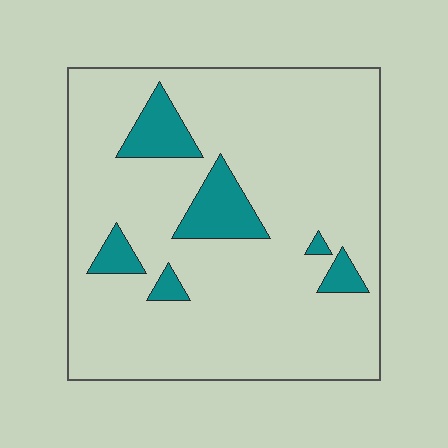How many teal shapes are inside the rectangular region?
6.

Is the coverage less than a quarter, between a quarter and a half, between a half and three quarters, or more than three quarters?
Less than a quarter.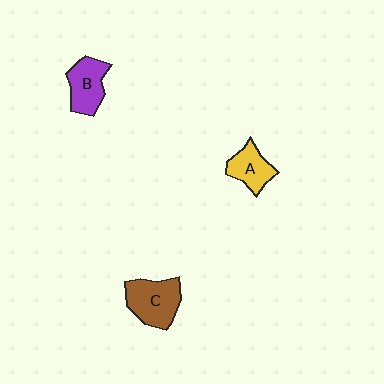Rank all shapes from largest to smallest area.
From largest to smallest: C (brown), B (purple), A (yellow).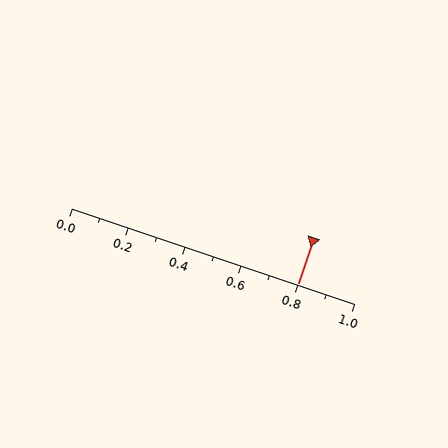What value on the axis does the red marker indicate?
The marker indicates approximately 0.8.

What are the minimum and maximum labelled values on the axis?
The axis runs from 0.0 to 1.0.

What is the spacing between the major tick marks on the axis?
The major ticks are spaced 0.2 apart.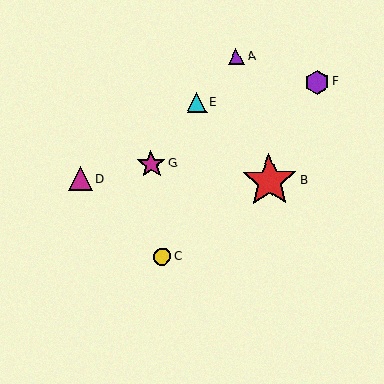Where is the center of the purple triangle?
The center of the purple triangle is at (236, 56).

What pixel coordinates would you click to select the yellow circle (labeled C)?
Click at (162, 256) to select the yellow circle C.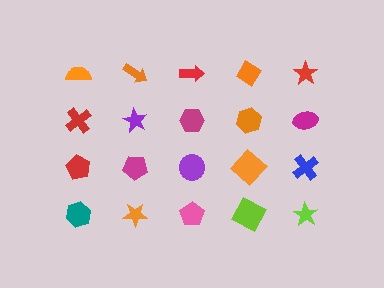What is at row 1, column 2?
An orange arrow.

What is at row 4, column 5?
A lime star.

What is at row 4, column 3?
A pink pentagon.